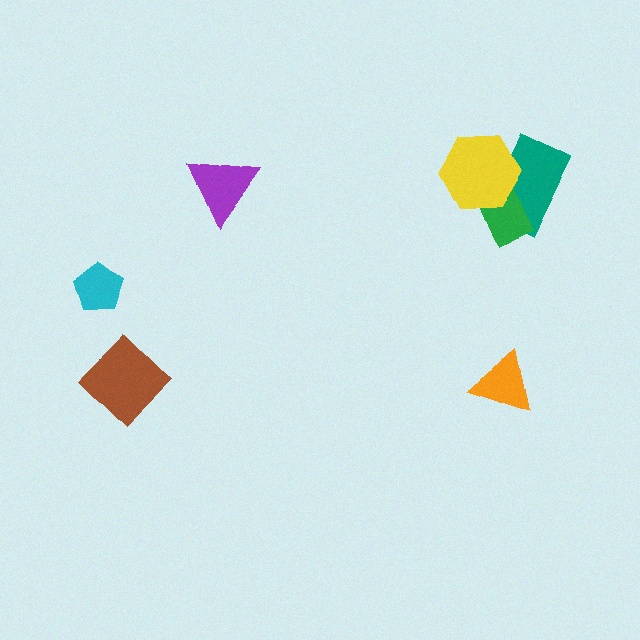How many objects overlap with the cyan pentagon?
0 objects overlap with the cyan pentagon.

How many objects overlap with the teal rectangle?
2 objects overlap with the teal rectangle.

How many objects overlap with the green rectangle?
2 objects overlap with the green rectangle.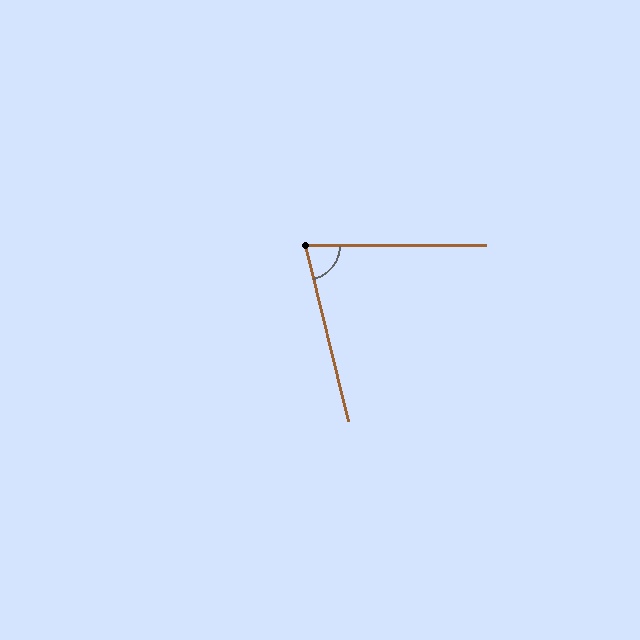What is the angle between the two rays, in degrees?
Approximately 76 degrees.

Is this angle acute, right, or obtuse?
It is acute.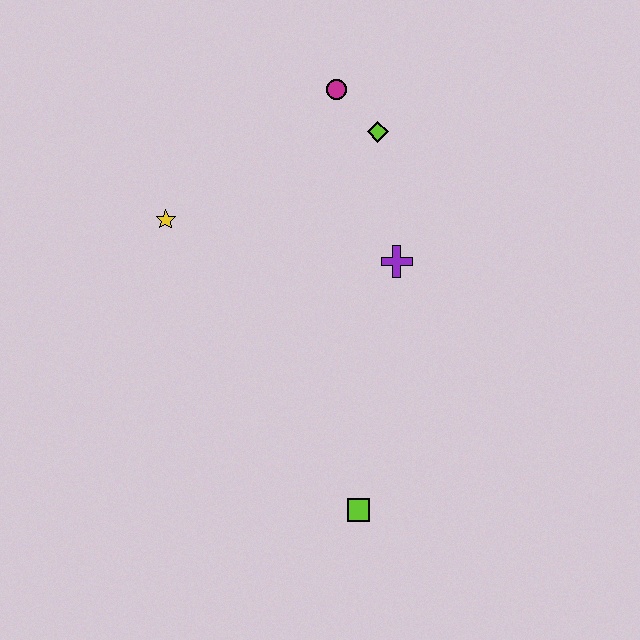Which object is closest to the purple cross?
The lime diamond is closest to the purple cross.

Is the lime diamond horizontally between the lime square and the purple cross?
Yes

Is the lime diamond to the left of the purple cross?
Yes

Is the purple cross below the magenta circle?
Yes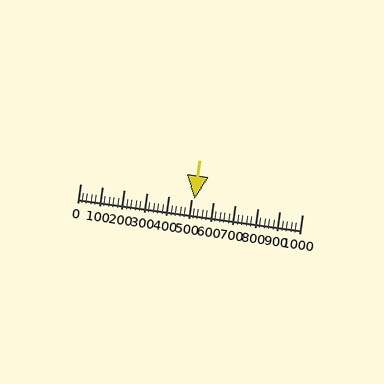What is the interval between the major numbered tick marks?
The major tick marks are spaced 100 units apart.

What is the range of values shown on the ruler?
The ruler shows values from 0 to 1000.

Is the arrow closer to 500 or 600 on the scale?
The arrow is closer to 500.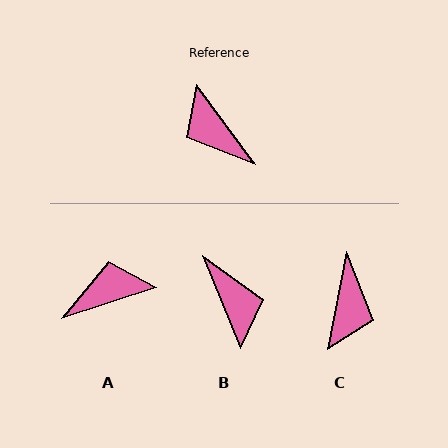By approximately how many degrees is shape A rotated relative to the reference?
Approximately 108 degrees clockwise.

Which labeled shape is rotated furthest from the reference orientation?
B, about 166 degrees away.